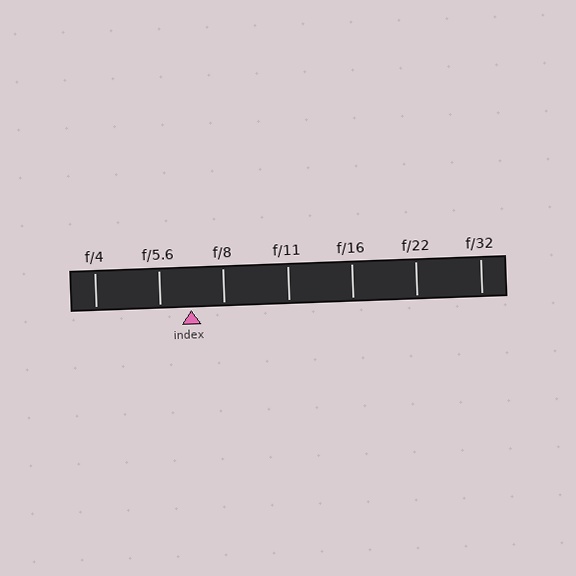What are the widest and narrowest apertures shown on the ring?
The widest aperture shown is f/4 and the narrowest is f/32.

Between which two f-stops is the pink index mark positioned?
The index mark is between f/5.6 and f/8.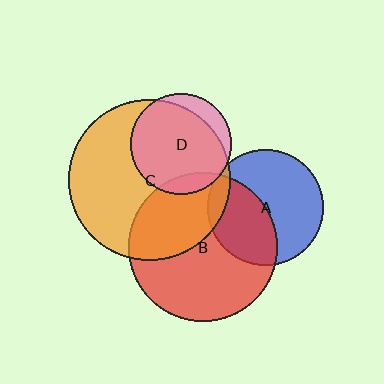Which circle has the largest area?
Circle C (orange).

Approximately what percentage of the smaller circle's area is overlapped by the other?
Approximately 35%.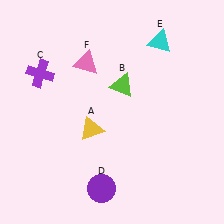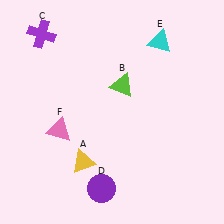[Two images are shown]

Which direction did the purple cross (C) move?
The purple cross (C) moved up.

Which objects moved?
The objects that moved are: the yellow triangle (A), the purple cross (C), the pink triangle (F).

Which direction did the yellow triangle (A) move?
The yellow triangle (A) moved down.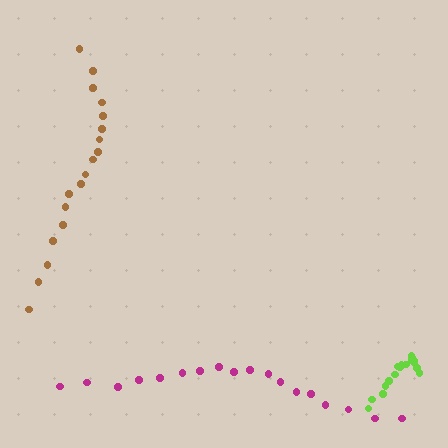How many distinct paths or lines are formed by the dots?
There are 3 distinct paths.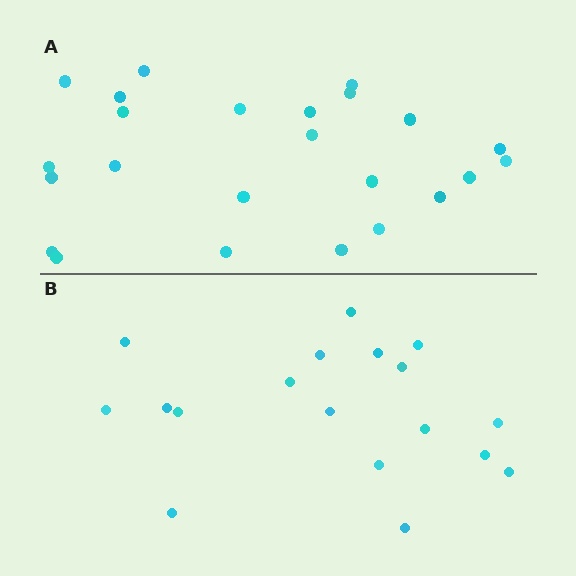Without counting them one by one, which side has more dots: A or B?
Region A (the top region) has more dots.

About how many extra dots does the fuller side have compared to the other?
Region A has about 6 more dots than region B.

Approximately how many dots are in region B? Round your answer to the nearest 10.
About 20 dots. (The exact count is 18, which rounds to 20.)